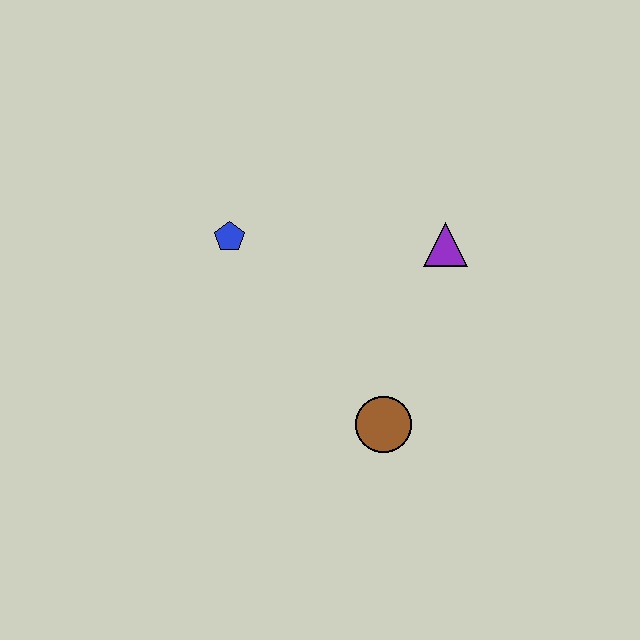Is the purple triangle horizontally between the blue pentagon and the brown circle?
No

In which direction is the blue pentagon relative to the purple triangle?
The blue pentagon is to the left of the purple triangle.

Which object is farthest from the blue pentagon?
The brown circle is farthest from the blue pentagon.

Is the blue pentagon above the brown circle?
Yes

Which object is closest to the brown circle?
The purple triangle is closest to the brown circle.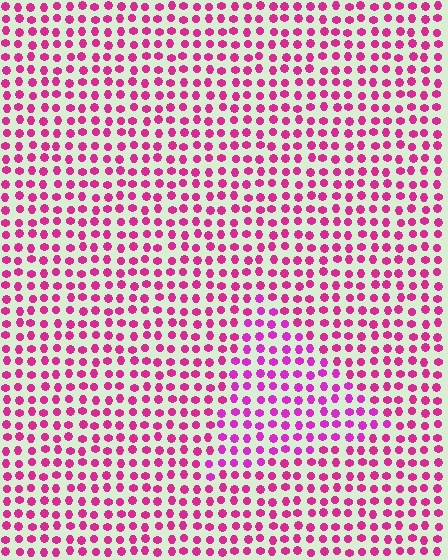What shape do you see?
I see a triangle.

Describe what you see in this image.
The image is filled with small magenta elements in a uniform arrangement. A triangle-shaped region is visible where the elements are tinted to a slightly different hue, forming a subtle color boundary.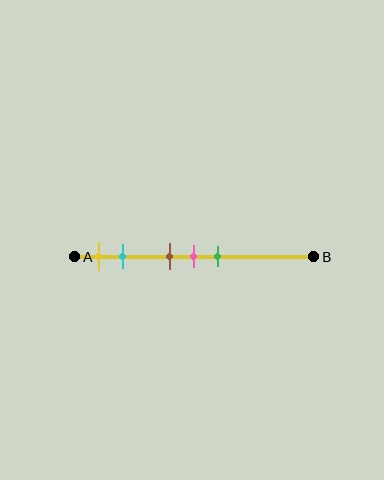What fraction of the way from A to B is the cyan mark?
The cyan mark is approximately 20% (0.2) of the way from A to B.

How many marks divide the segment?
There are 5 marks dividing the segment.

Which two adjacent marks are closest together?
The brown and pink marks are the closest adjacent pair.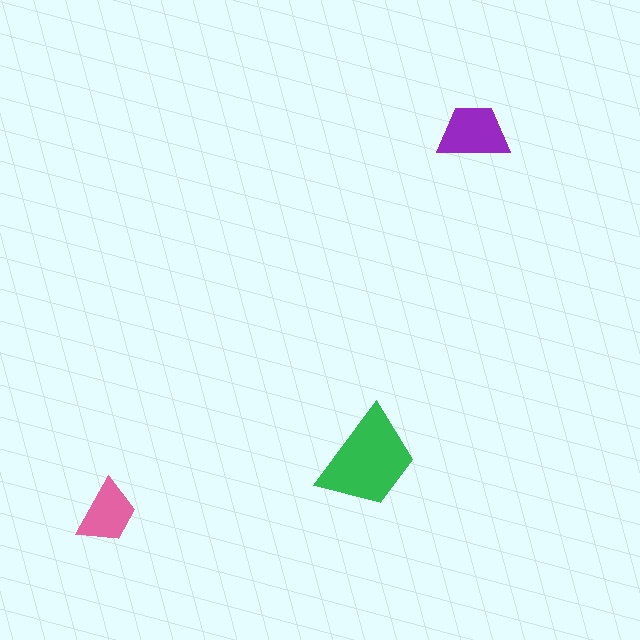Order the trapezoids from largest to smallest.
the green one, the purple one, the pink one.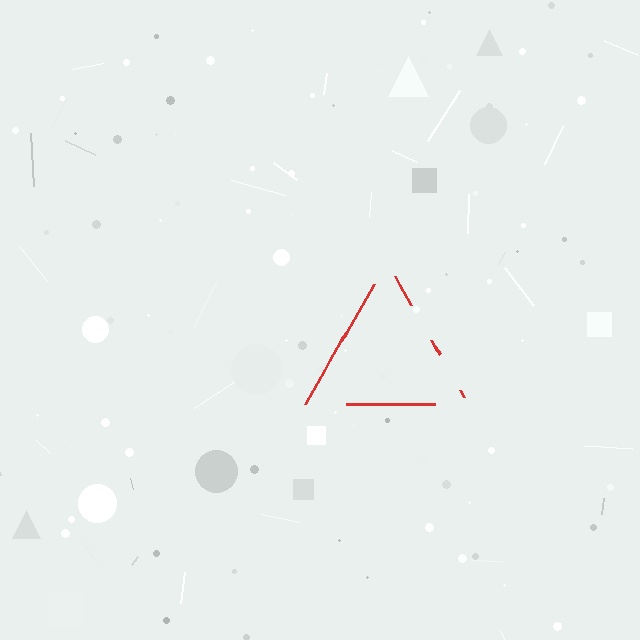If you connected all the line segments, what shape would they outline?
They would outline a triangle.